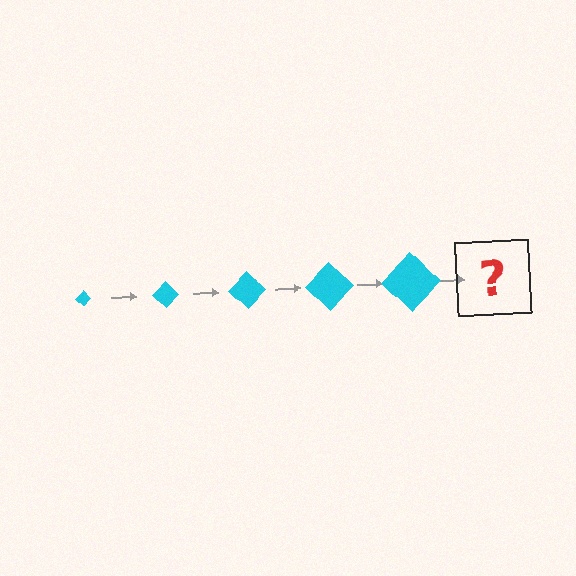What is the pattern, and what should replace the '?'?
The pattern is that the diamond gets progressively larger each step. The '?' should be a cyan diamond, larger than the previous one.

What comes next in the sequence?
The next element should be a cyan diamond, larger than the previous one.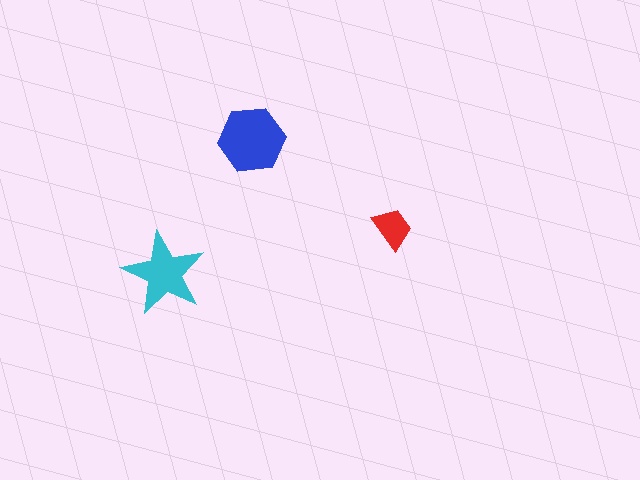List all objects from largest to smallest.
The blue hexagon, the cyan star, the red trapezoid.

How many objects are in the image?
There are 3 objects in the image.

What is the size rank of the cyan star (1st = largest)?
2nd.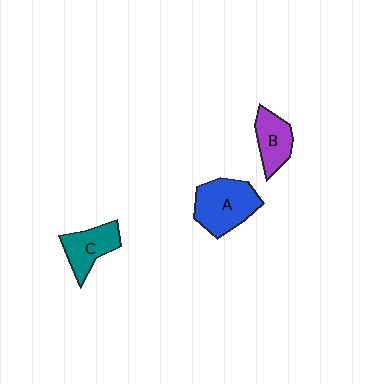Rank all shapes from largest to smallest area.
From largest to smallest: A (blue), C (teal), B (purple).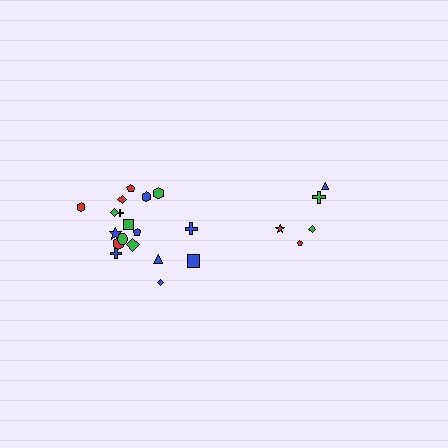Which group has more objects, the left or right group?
The left group.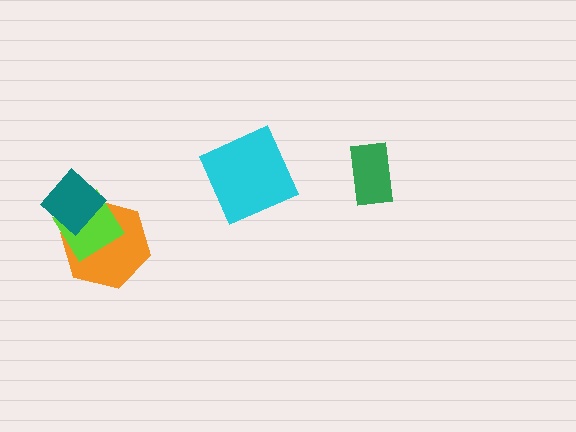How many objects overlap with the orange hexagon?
2 objects overlap with the orange hexagon.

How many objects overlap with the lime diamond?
2 objects overlap with the lime diamond.